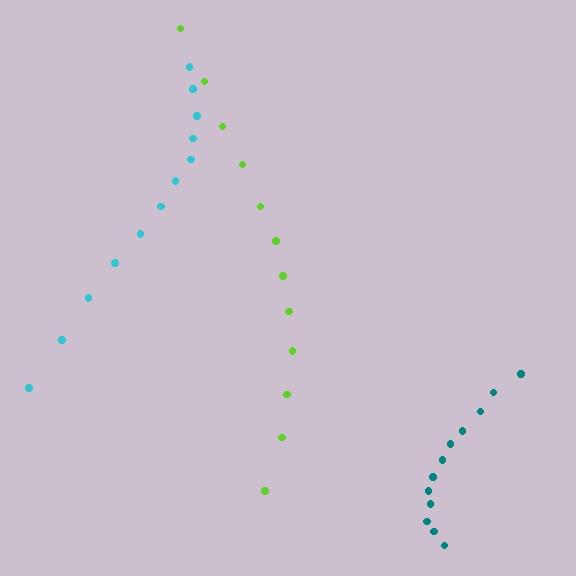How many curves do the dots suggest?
There are 3 distinct paths.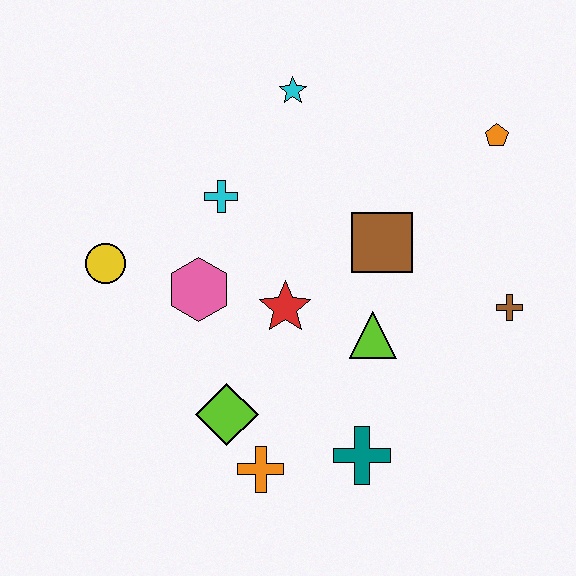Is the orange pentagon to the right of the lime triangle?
Yes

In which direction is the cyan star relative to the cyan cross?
The cyan star is above the cyan cross.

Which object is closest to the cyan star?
The cyan cross is closest to the cyan star.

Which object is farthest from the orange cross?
The orange pentagon is farthest from the orange cross.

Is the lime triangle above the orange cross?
Yes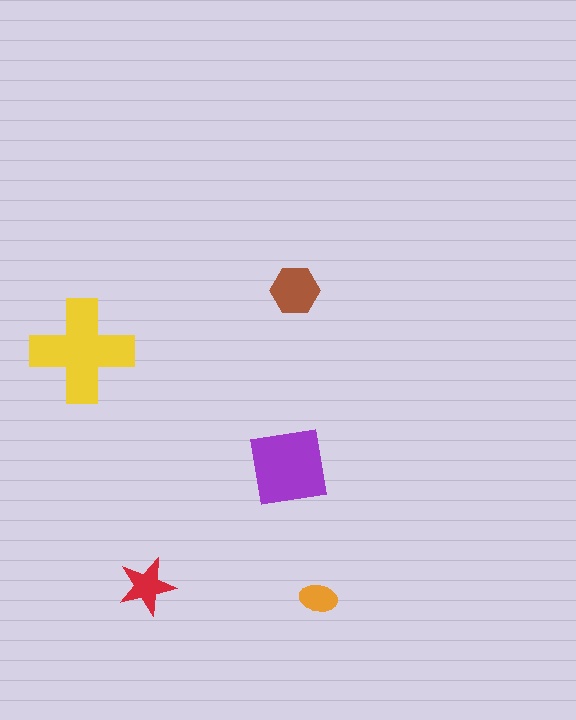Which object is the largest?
The yellow cross.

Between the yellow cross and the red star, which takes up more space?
The yellow cross.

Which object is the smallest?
The orange ellipse.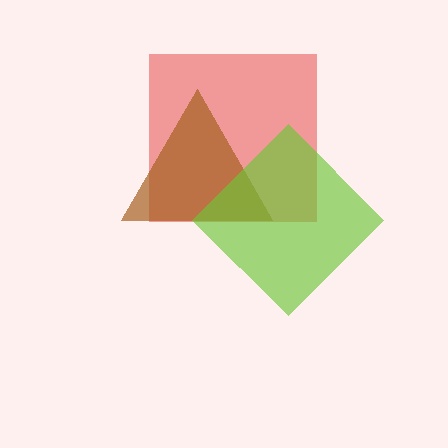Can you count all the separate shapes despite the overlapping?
Yes, there are 3 separate shapes.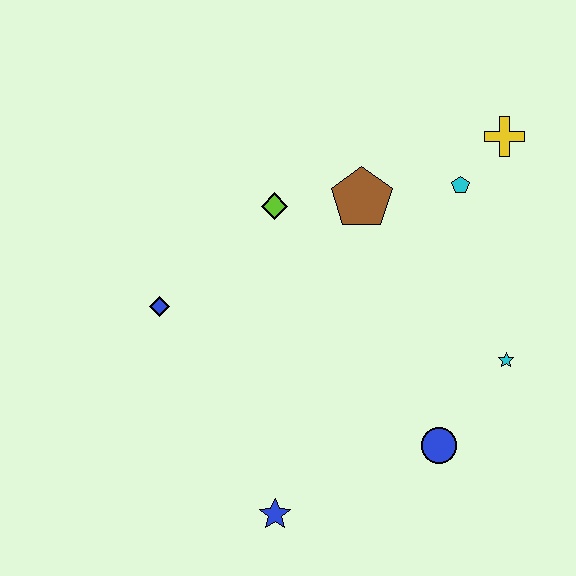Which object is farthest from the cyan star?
The blue diamond is farthest from the cyan star.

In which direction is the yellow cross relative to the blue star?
The yellow cross is above the blue star.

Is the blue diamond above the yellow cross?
No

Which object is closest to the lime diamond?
The brown pentagon is closest to the lime diamond.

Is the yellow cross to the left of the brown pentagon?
No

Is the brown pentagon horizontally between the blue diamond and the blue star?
No